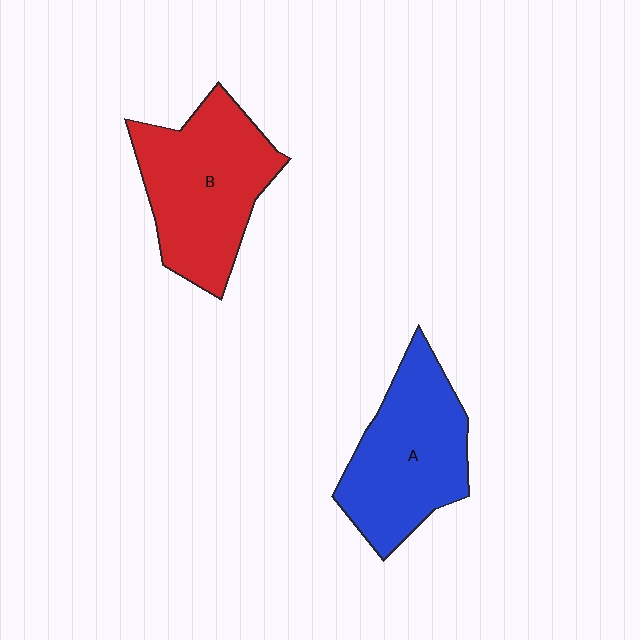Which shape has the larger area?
Shape B (red).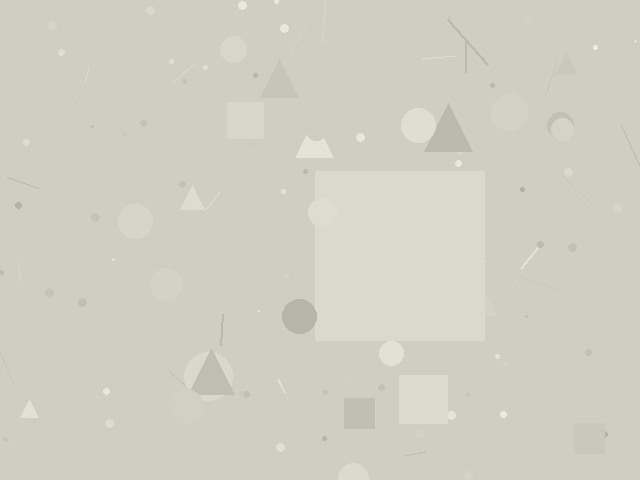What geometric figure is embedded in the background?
A square is embedded in the background.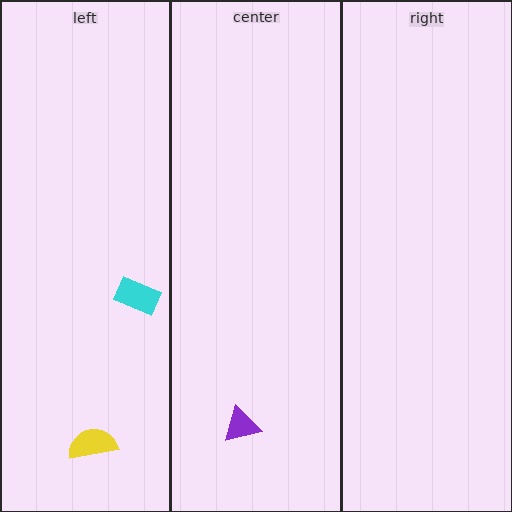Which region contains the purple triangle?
The center region.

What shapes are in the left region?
The yellow semicircle, the cyan rectangle.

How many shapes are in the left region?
2.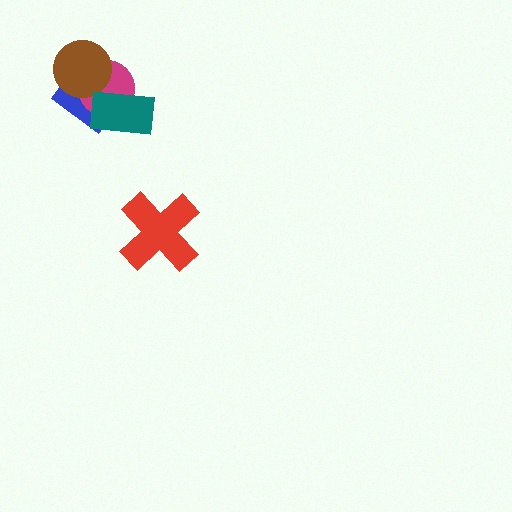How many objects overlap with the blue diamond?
3 objects overlap with the blue diamond.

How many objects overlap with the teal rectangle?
2 objects overlap with the teal rectangle.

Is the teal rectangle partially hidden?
No, no other shape covers it.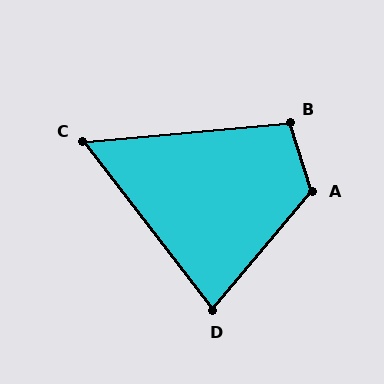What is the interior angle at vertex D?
Approximately 78 degrees (acute).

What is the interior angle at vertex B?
Approximately 102 degrees (obtuse).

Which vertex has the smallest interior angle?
C, at approximately 58 degrees.